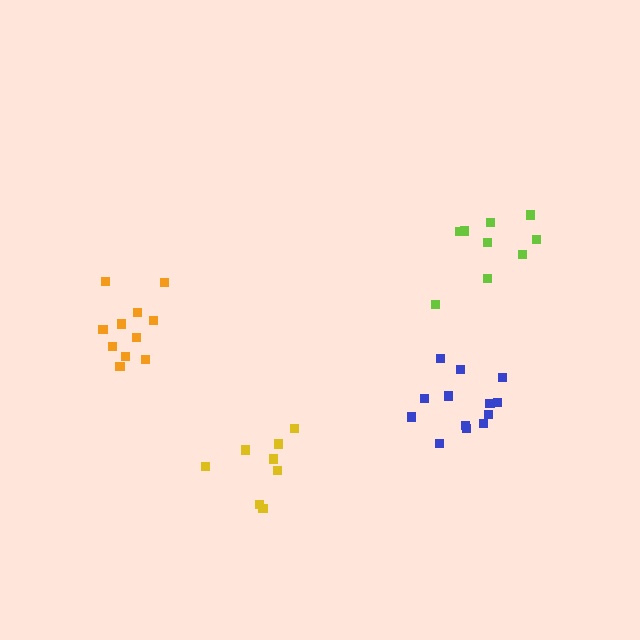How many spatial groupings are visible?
There are 4 spatial groupings.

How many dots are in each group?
Group 1: 13 dots, Group 2: 8 dots, Group 3: 9 dots, Group 4: 11 dots (41 total).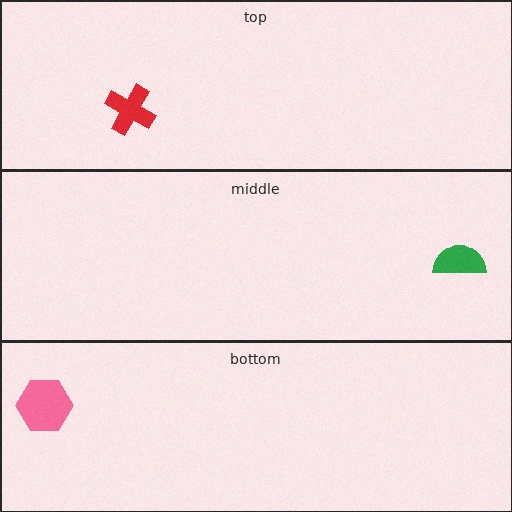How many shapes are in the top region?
1.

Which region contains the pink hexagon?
The bottom region.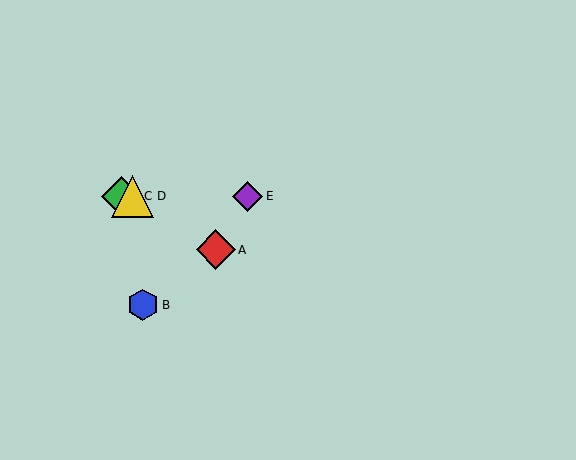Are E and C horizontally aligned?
Yes, both are at y≈196.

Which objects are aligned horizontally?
Objects C, D, E are aligned horizontally.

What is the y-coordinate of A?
Object A is at y≈250.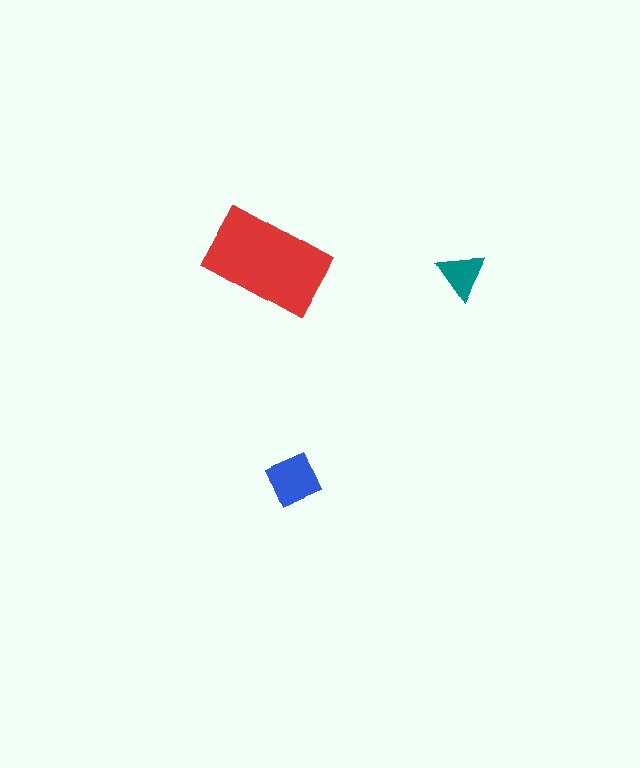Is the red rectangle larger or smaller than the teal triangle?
Larger.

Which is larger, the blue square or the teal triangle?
The blue square.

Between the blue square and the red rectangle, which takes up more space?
The red rectangle.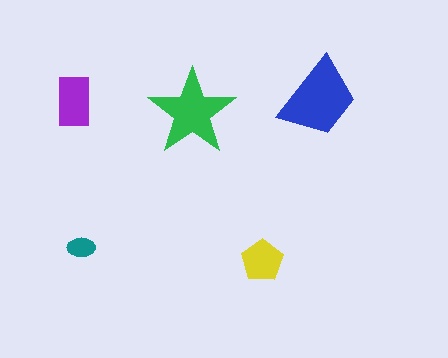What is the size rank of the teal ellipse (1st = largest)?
5th.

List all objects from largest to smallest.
The blue trapezoid, the green star, the purple rectangle, the yellow pentagon, the teal ellipse.